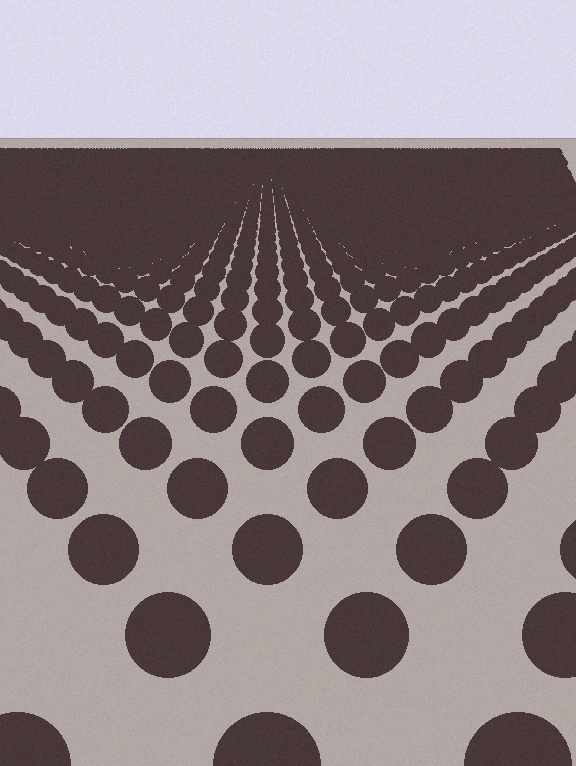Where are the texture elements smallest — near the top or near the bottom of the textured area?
Near the top.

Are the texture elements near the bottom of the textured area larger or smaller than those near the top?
Larger. Near the bottom, elements are closer to the viewer and appear at a bigger on-screen size.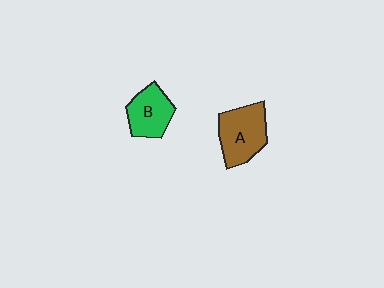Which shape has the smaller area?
Shape B (green).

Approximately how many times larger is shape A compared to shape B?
Approximately 1.3 times.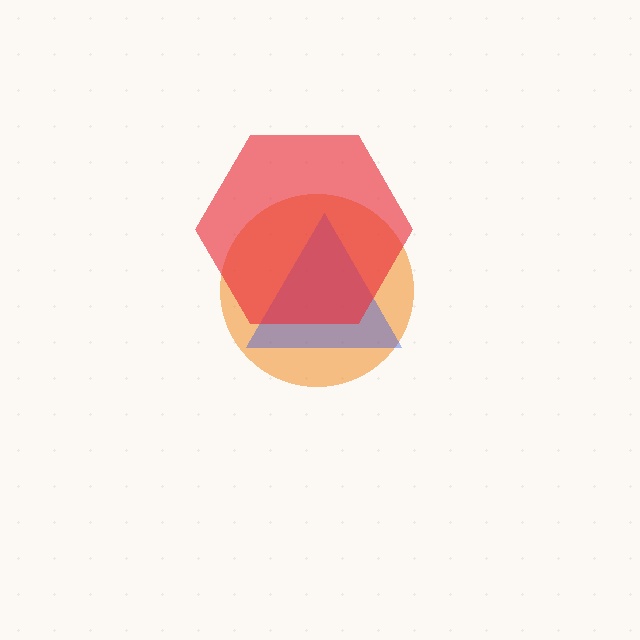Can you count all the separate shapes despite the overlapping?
Yes, there are 3 separate shapes.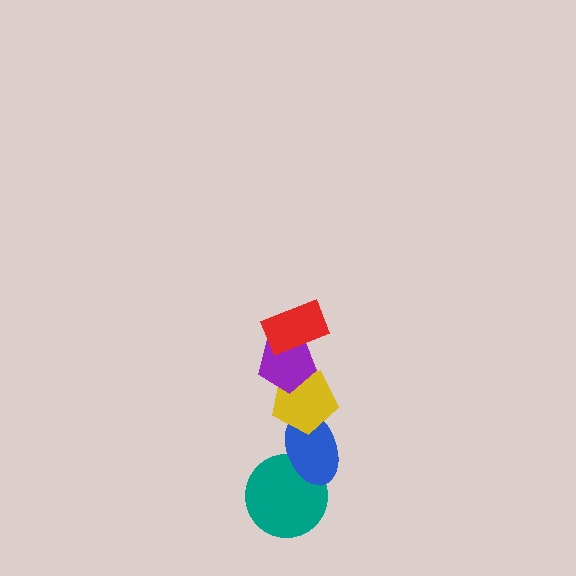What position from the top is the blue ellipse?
The blue ellipse is 4th from the top.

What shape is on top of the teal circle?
The blue ellipse is on top of the teal circle.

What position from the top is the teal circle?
The teal circle is 5th from the top.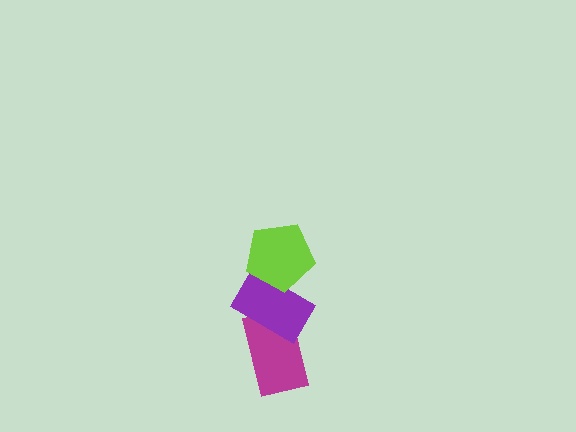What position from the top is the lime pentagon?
The lime pentagon is 1st from the top.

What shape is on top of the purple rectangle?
The lime pentagon is on top of the purple rectangle.